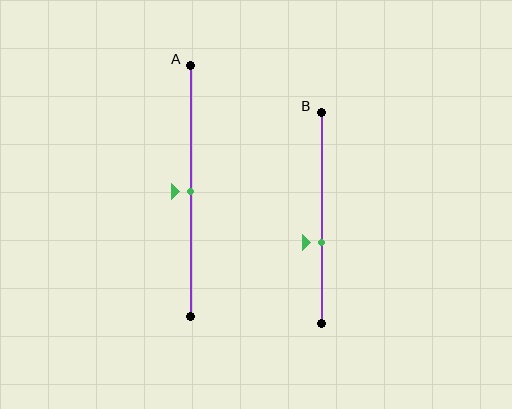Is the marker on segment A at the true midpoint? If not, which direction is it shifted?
Yes, the marker on segment A is at the true midpoint.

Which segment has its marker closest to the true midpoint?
Segment A has its marker closest to the true midpoint.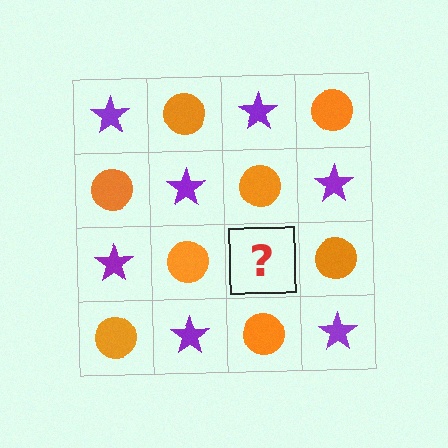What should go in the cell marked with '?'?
The missing cell should contain a purple star.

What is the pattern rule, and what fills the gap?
The rule is that it alternates purple star and orange circle in a checkerboard pattern. The gap should be filled with a purple star.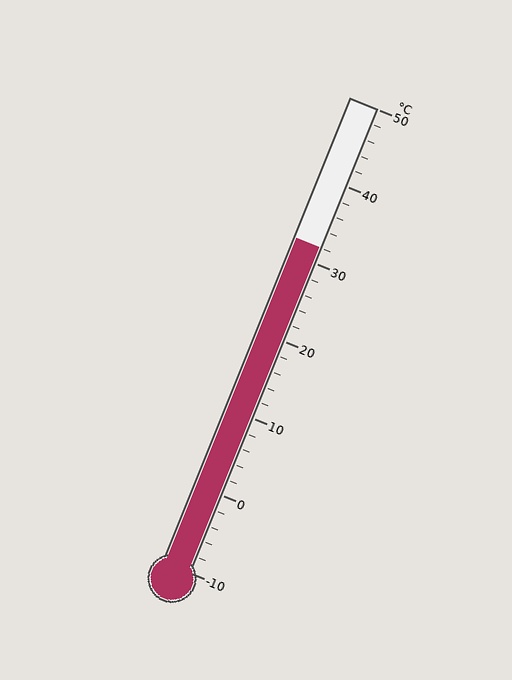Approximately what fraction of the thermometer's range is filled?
The thermometer is filled to approximately 70% of its range.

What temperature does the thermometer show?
The thermometer shows approximately 32°C.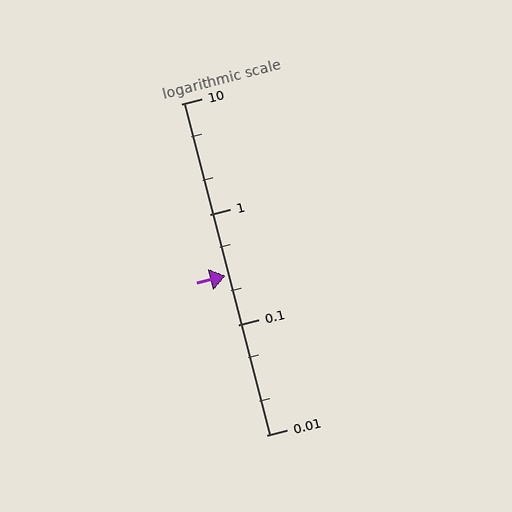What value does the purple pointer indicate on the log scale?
The pointer indicates approximately 0.28.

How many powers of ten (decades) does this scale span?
The scale spans 3 decades, from 0.01 to 10.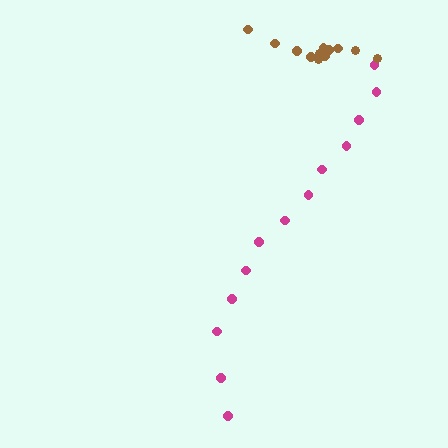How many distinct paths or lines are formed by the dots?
There are 2 distinct paths.